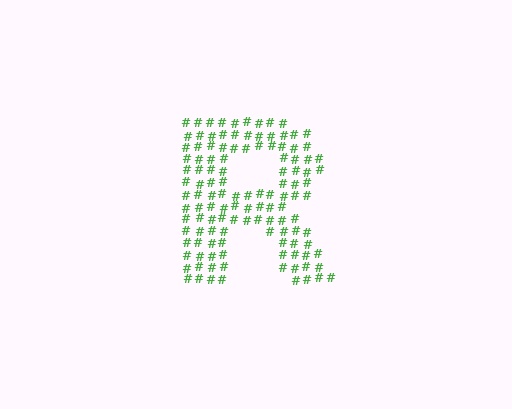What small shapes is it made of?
It is made of small hash symbols.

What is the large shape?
The large shape is the letter R.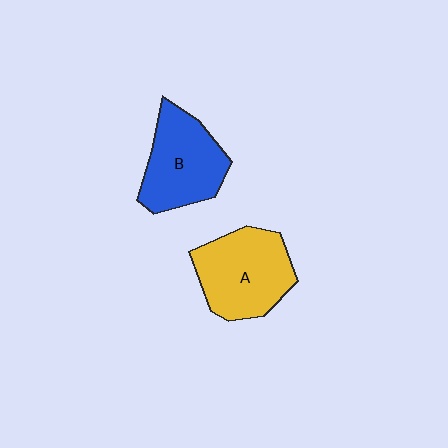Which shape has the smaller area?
Shape B (blue).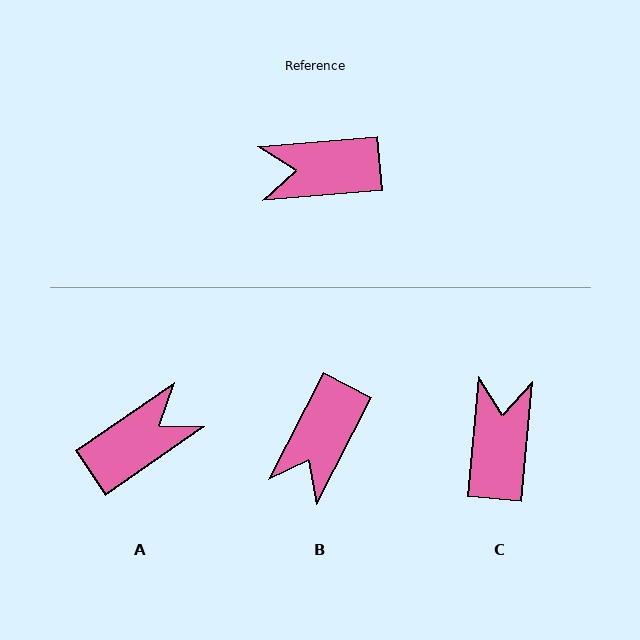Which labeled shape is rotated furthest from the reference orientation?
A, about 150 degrees away.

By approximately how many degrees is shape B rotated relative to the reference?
Approximately 58 degrees counter-clockwise.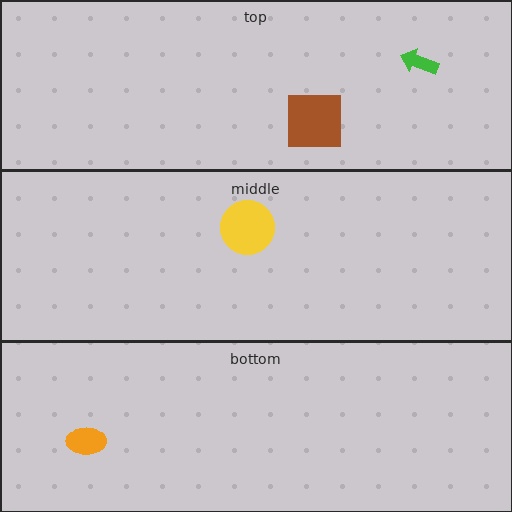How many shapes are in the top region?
2.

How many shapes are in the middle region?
1.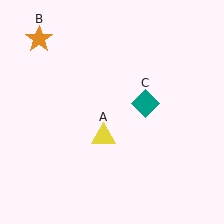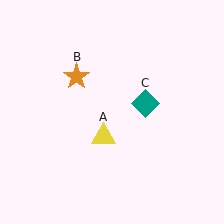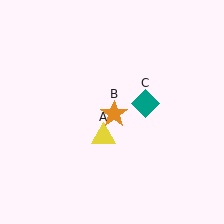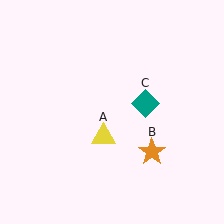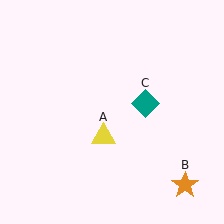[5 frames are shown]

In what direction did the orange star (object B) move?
The orange star (object B) moved down and to the right.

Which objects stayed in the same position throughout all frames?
Yellow triangle (object A) and teal diamond (object C) remained stationary.